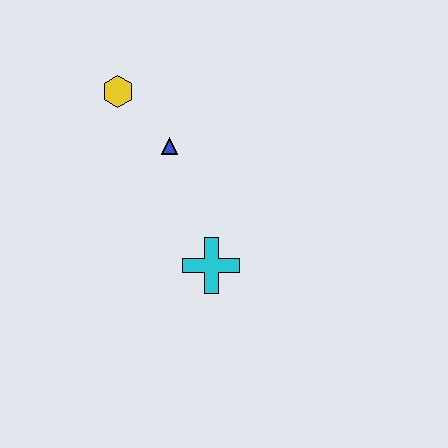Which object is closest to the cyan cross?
The blue triangle is closest to the cyan cross.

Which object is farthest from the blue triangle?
The cyan cross is farthest from the blue triangle.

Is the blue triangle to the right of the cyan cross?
No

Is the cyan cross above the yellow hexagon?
No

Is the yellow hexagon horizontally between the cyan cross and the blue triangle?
No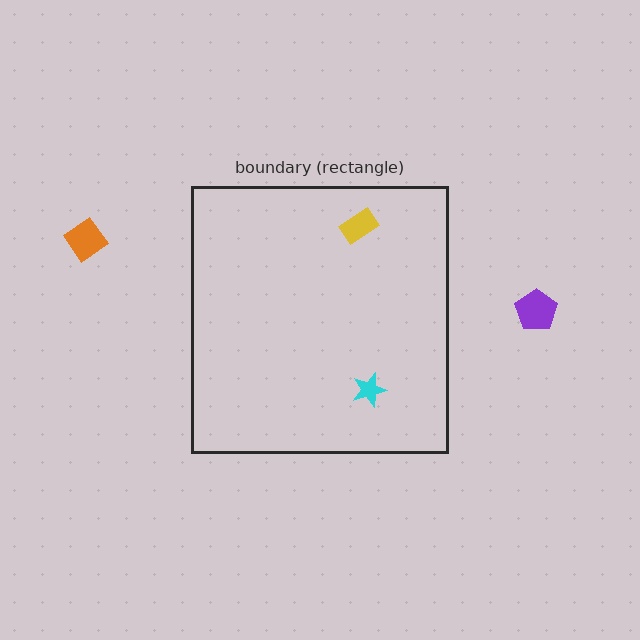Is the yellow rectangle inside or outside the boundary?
Inside.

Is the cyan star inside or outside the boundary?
Inside.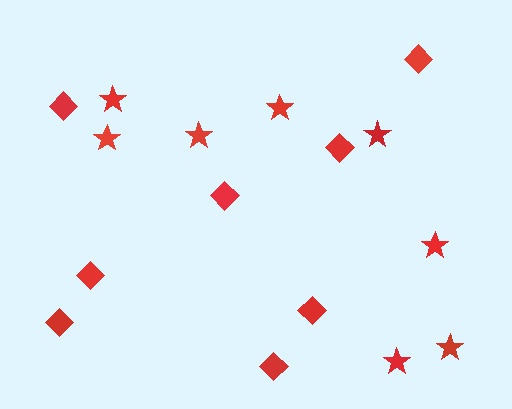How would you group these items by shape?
There are 2 groups: one group of stars (8) and one group of diamonds (8).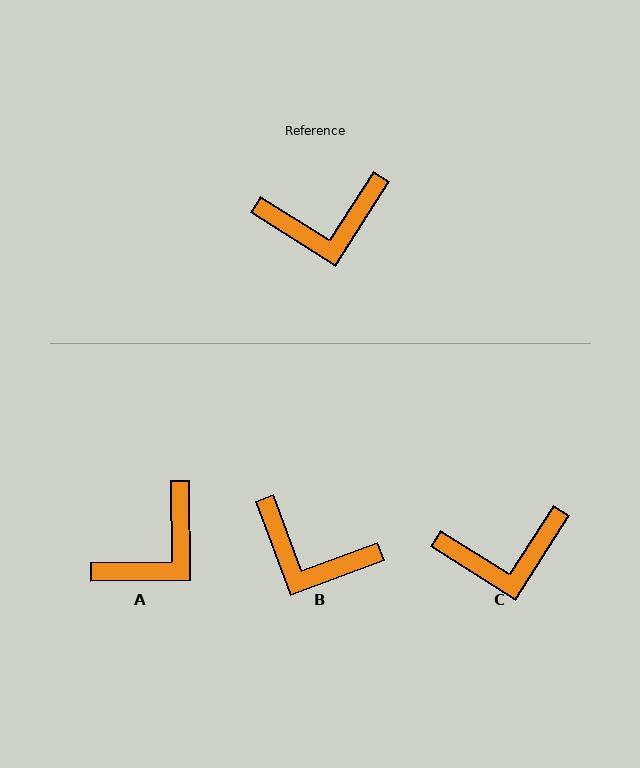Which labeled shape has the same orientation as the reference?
C.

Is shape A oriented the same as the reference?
No, it is off by about 33 degrees.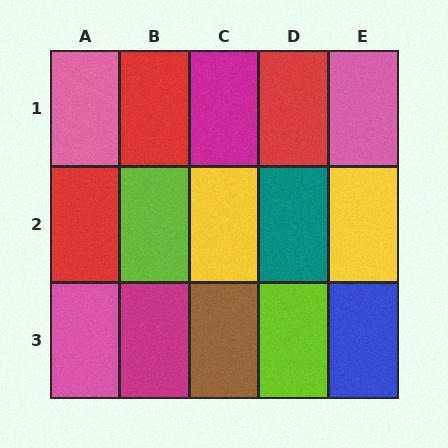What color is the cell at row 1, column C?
Magenta.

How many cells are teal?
1 cell is teal.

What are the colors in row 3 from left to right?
Pink, magenta, brown, lime, blue.